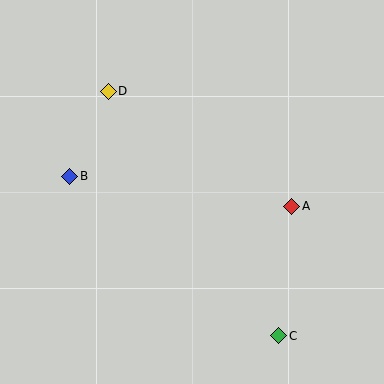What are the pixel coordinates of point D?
Point D is at (108, 91).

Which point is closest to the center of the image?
Point A at (292, 206) is closest to the center.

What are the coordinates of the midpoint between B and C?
The midpoint between B and C is at (174, 256).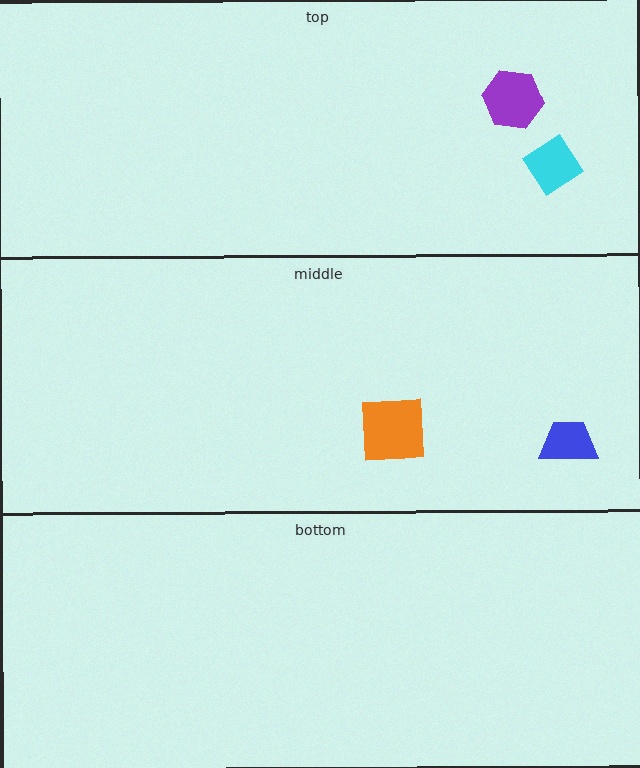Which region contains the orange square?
The middle region.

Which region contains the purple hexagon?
The top region.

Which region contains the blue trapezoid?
The middle region.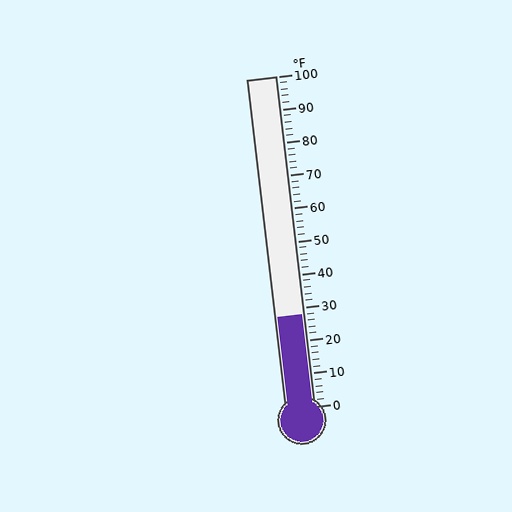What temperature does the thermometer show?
The thermometer shows approximately 28°F.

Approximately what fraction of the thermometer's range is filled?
The thermometer is filled to approximately 30% of its range.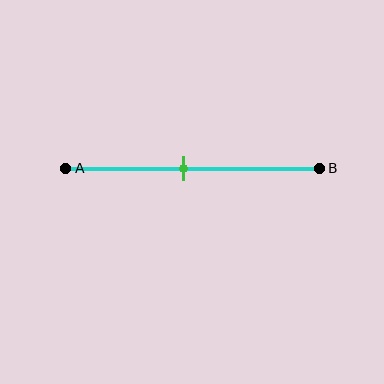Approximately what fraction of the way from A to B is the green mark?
The green mark is approximately 45% of the way from A to B.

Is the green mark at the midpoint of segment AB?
No, the mark is at about 45% from A, not at the 50% midpoint.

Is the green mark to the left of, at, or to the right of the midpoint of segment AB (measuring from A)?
The green mark is to the left of the midpoint of segment AB.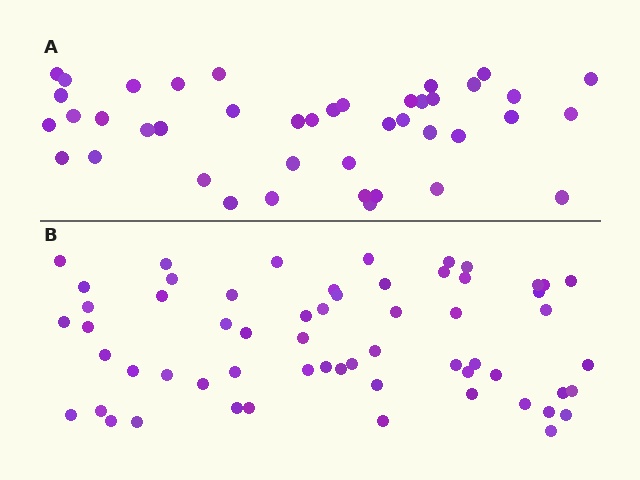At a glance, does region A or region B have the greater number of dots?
Region B (the bottom region) has more dots.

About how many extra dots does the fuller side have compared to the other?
Region B has approximately 20 more dots than region A.